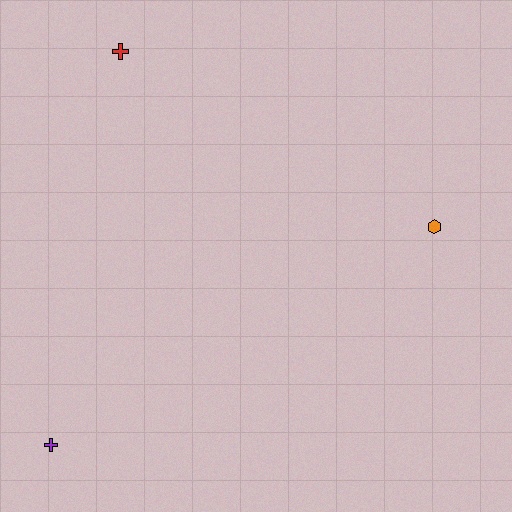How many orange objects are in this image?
There is 1 orange object.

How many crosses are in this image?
There are 2 crosses.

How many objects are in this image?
There are 3 objects.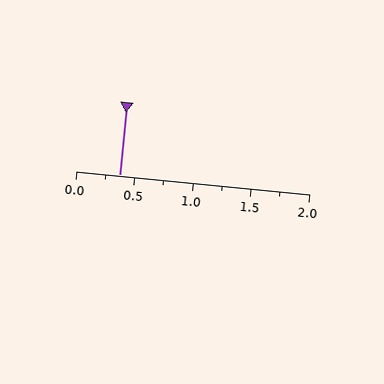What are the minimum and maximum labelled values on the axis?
The axis runs from 0.0 to 2.0.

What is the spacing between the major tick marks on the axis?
The major ticks are spaced 0.5 apart.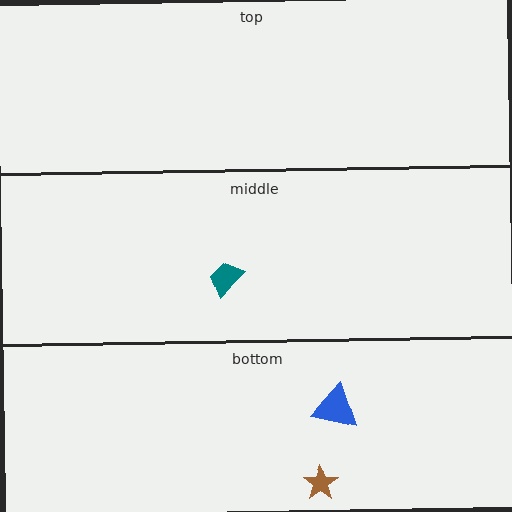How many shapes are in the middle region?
1.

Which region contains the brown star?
The bottom region.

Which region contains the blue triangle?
The bottom region.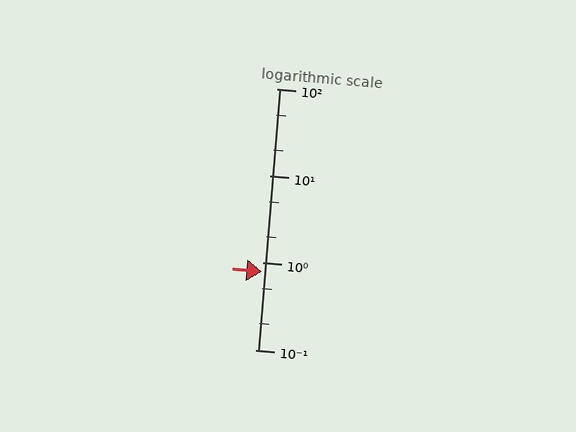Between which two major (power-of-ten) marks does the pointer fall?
The pointer is between 0.1 and 1.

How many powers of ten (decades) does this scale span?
The scale spans 3 decades, from 0.1 to 100.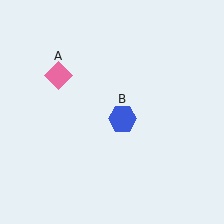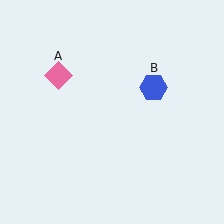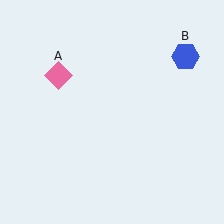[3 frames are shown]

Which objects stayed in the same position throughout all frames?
Pink diamond (object A) remained stationary.